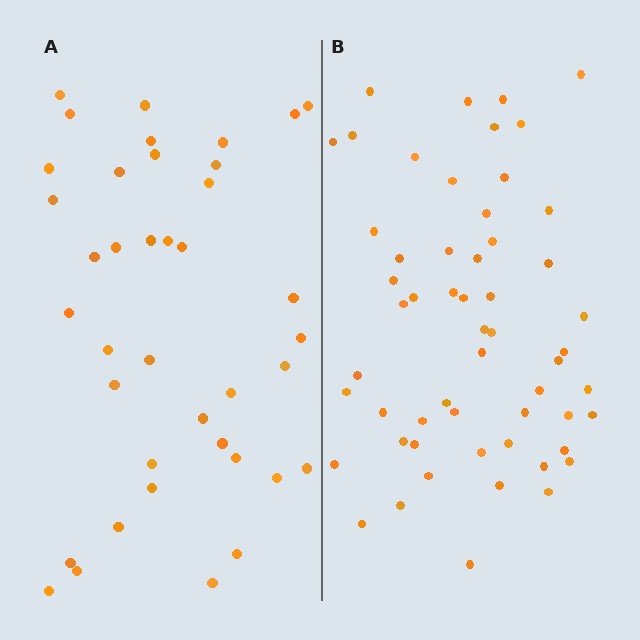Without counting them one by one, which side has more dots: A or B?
Region B (the right region) has more dots.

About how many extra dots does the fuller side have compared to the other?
Region B has approximately 15 more dots than region A.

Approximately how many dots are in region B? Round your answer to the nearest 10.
About 60 dots. (The exact count is 56, which rounds to 60.)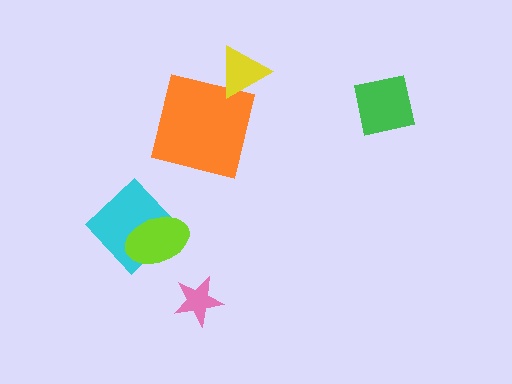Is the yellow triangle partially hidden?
No, no other shape covers it.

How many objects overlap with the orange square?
0 objects overlap with the orange square.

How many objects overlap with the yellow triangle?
0 objects overlap with the yellow triangle.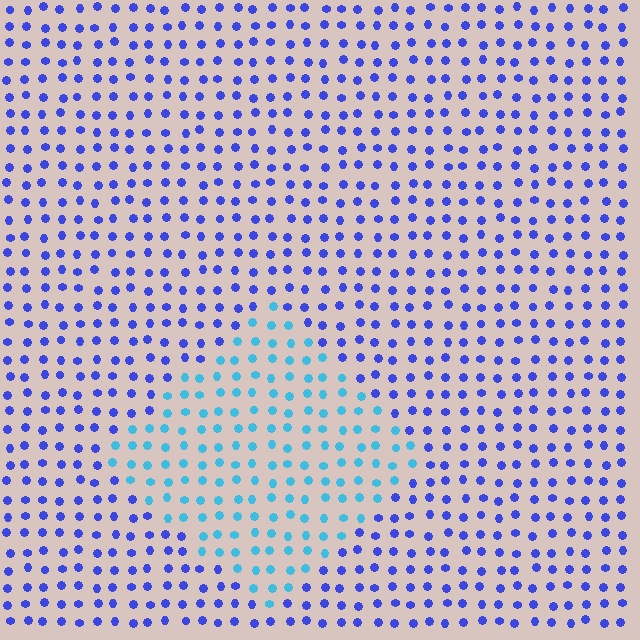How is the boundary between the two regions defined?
The boundary is defined purely by a slight shift in hue (about 44 degrees). Spacing, size, and orientation are identical on both sides.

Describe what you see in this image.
The image is filled with small blue elements in a uniform arrangement. A diamond-shaped region is visible where the elements are tinted to a slightly different hue, forming a subtle color boundary.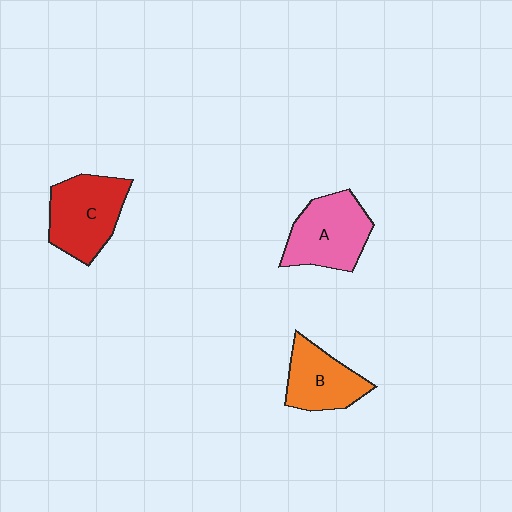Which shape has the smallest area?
Shape B (orange).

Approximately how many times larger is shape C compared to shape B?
Approximately 1.3 times.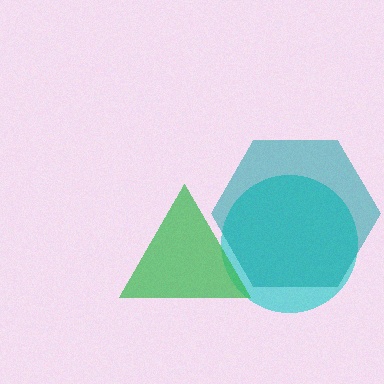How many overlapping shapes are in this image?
There are 3 overlapping shapes in the image.